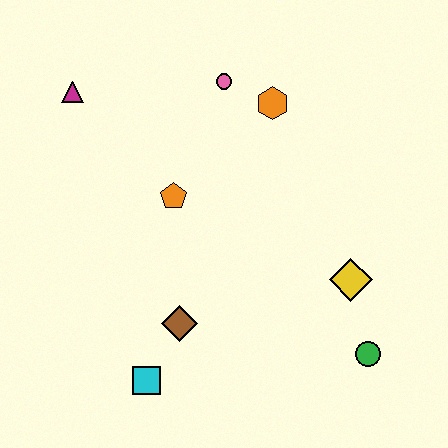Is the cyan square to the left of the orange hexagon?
Yes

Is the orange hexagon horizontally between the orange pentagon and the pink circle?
No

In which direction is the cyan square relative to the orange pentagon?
The cyan square is below the orange pentagon.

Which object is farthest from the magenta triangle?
The green circle is farthest from the magenta triangle.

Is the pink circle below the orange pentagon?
No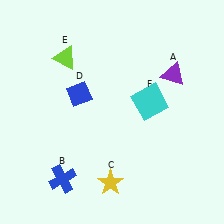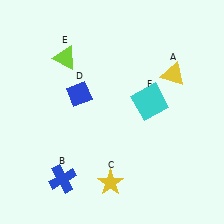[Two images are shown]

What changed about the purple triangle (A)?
In Image 1, A is purple. In Image 2, it changed to yellow.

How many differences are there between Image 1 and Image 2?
There is 1 difference between the two images.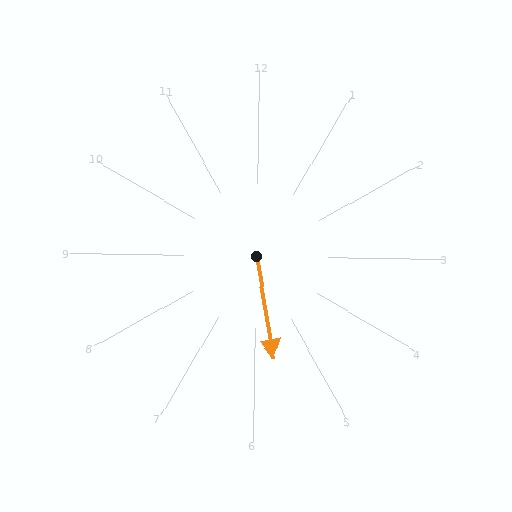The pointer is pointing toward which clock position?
Roughly 6 o'clock.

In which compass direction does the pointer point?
South.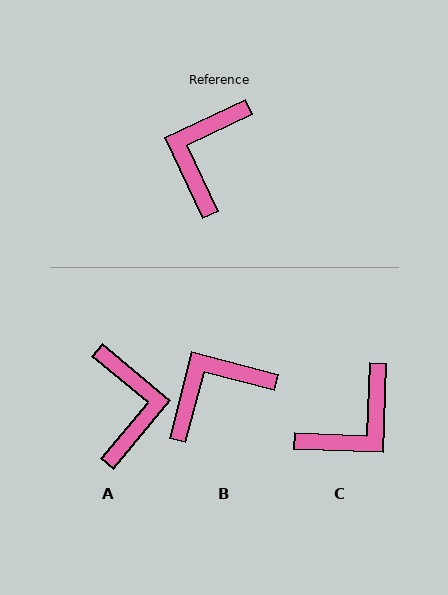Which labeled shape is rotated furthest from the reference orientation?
A, about 155 degrees away.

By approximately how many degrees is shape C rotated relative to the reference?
Approximately 153 degrees counter-clockwise.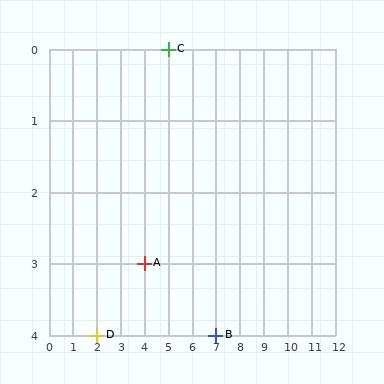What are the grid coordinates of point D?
Point D is at grid coordinates (2, 4).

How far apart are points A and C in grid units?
Points A and C are 1 column and 3 rows apart (about 3.2 grid units diagonally).